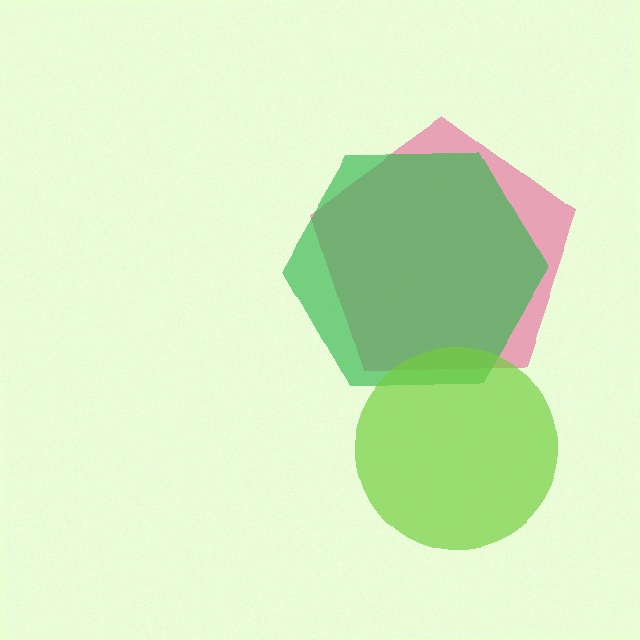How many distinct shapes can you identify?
There are 3 distinct shapes: a pink pentagon, a green hexagon, a lime circle.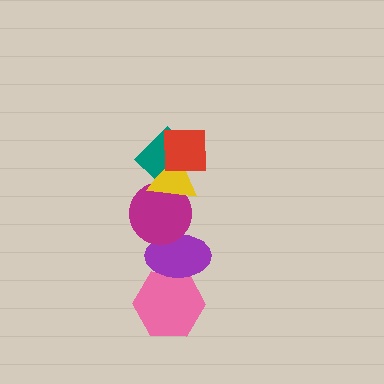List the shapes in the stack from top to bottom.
From top to bottom: the red square, the teal rectangle, the yellow triangle, the magenta circle, the purple ellipse, the pink hexagon.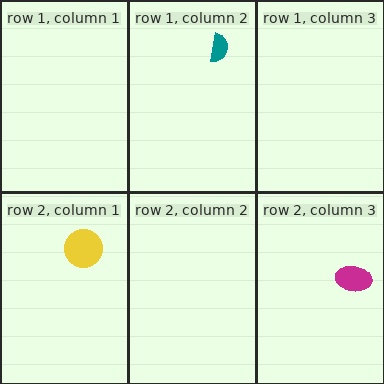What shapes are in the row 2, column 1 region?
The yellow circle.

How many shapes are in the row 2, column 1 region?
1.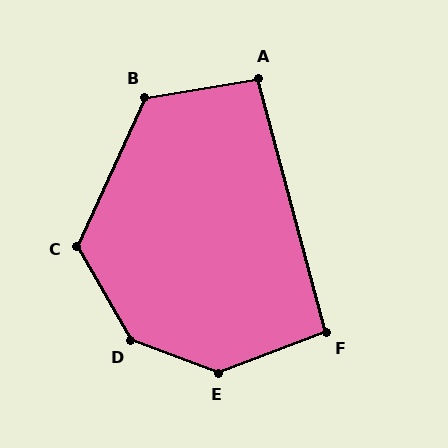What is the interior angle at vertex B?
Approximately 124 degrees (obtuse).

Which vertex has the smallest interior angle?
F, at approximately 96 degrees.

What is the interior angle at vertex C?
Approximately 125 degrees (obtuse).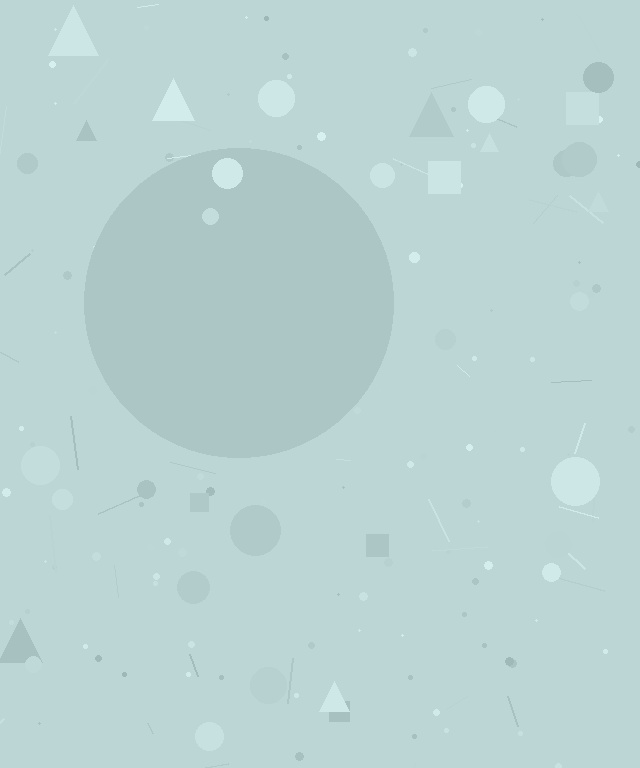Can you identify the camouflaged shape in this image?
The camouflaged shape is a circle.